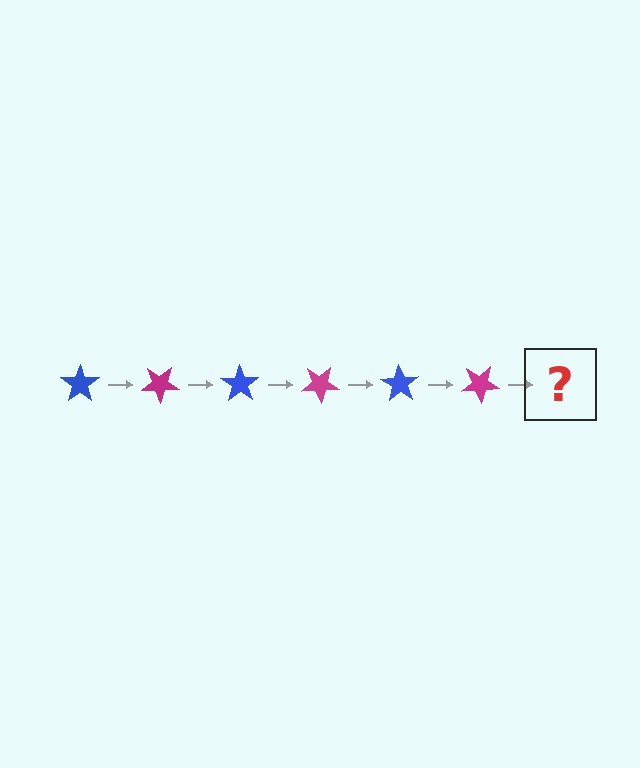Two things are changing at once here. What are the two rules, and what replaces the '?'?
The two rules are that it rotates 35 degrees each step and the color cycles through blue and magenta. The '?' should be a blue star, rotated 210 degrees from the start.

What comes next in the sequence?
The next element should be a blue star, rotated 210 degrees from the start.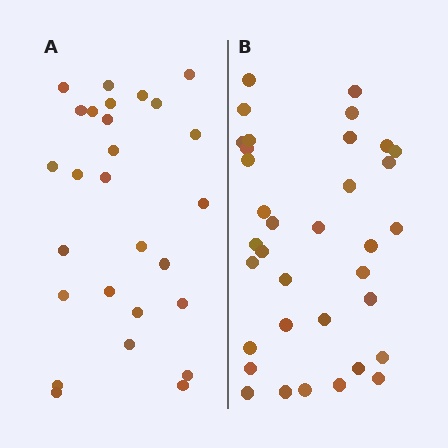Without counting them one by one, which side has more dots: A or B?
Region B (the right region) has more dots.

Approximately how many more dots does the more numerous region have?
Region B has roughly 8 or so more dots than region A.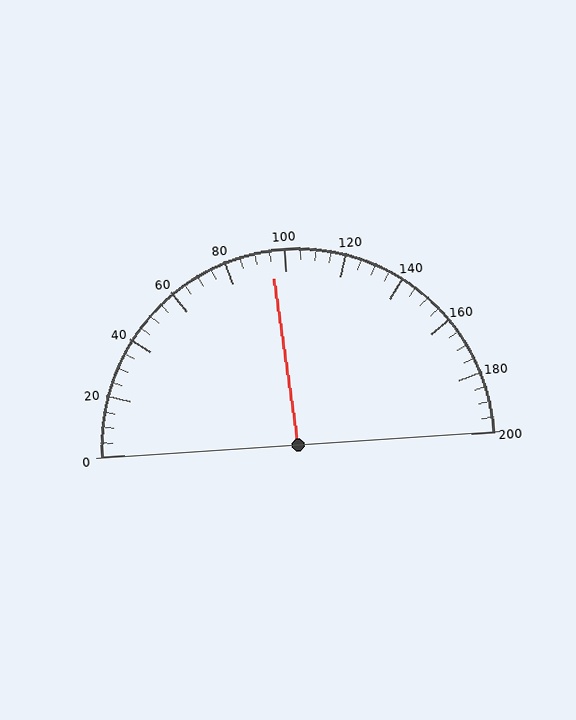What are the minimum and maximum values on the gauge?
The gauge ranges from 0 to 200.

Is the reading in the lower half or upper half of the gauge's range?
The reading is in the lower half of the range (0 to 200).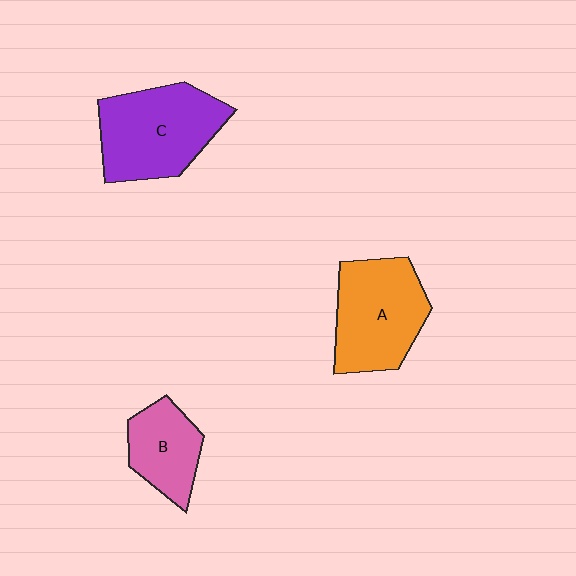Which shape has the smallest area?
Shape B (pink).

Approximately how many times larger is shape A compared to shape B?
Approximately 1.6 times.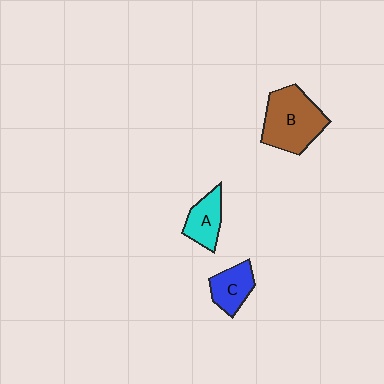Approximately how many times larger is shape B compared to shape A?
Approximately 1.9 times.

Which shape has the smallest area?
Shape A (cyan).